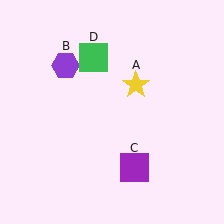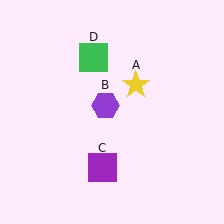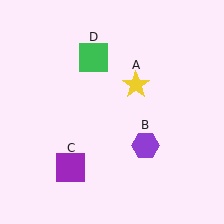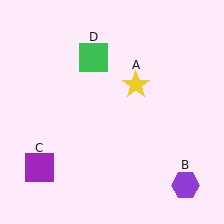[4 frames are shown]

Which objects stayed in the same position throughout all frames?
Yellow star (object A) and green square (object D) remained stationary.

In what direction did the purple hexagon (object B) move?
The purple hexagon (object B) moved down and to the right.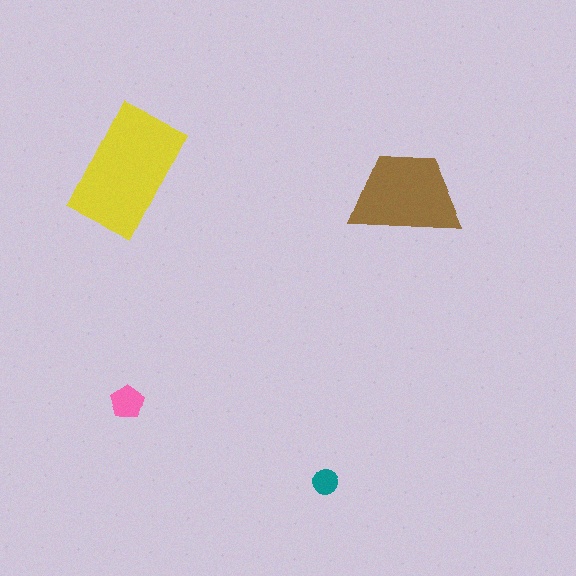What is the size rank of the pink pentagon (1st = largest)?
3rd.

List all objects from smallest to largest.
The teal circle, the pink pentagon, the brown trapezoid, the yellow rectangle.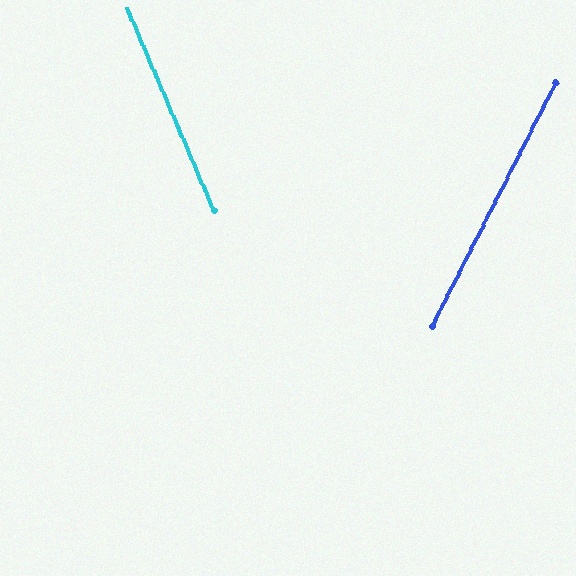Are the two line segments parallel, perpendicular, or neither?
Neither parallel nor perpendicular — they differ by about 50°.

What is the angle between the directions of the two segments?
Approximately 50 degrees.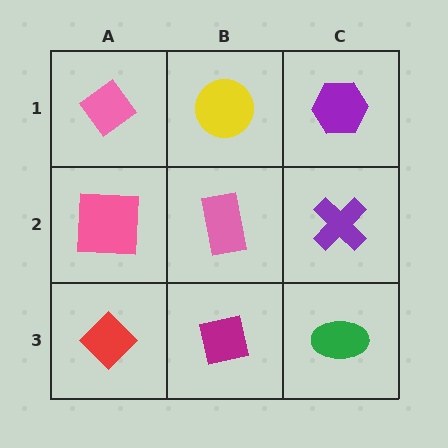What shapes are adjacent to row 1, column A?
A pink square (row 2, column A), a yellow circle (row 1, column B).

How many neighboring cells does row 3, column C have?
2.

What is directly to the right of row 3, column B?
A green ellipse.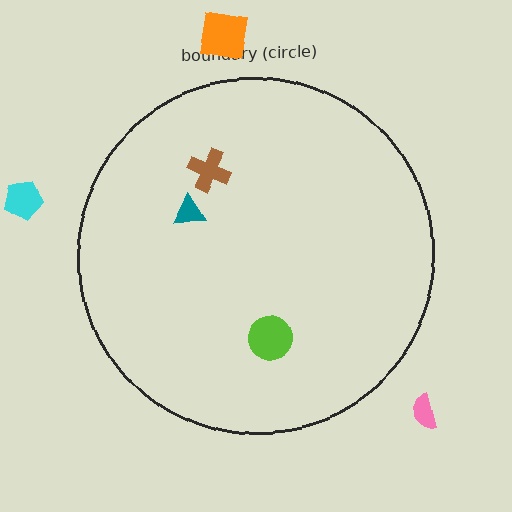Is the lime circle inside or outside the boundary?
Inside.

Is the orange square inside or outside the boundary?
Outside.